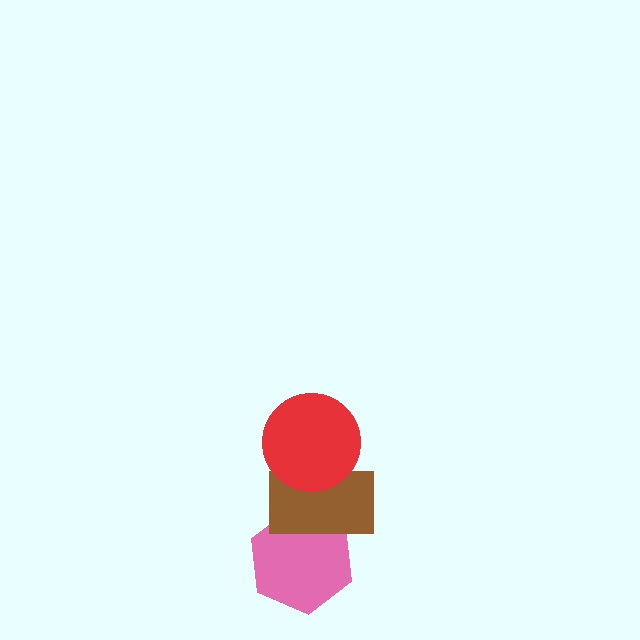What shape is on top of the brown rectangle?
The red circle is on top of the brown rectangle.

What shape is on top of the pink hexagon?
The brown rectangle is on top of the pink hexagon.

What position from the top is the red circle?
The red circle is 1st from the top.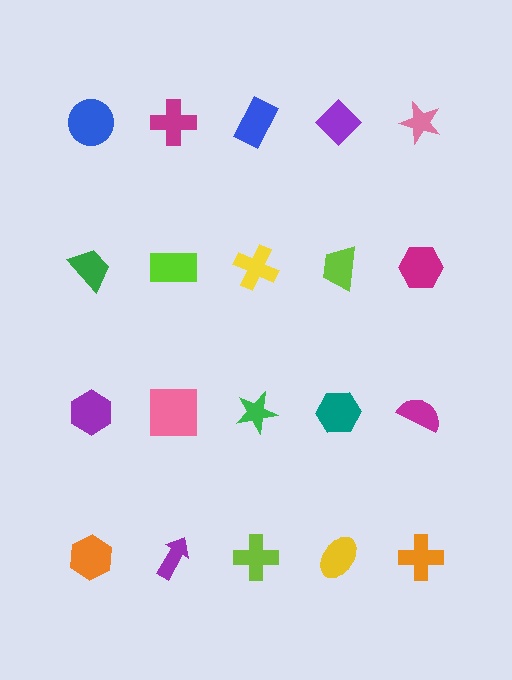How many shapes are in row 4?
5 shapes.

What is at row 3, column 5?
A magenta semicircle.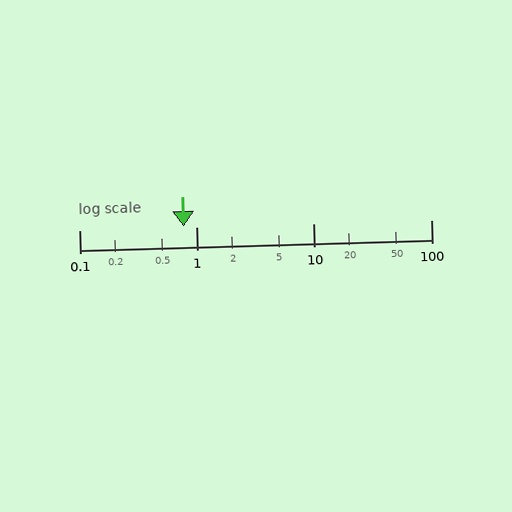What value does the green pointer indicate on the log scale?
The pointer indicates approximately 0.78.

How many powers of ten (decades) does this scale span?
The scale spans 3 decades, from 0.1 to 100.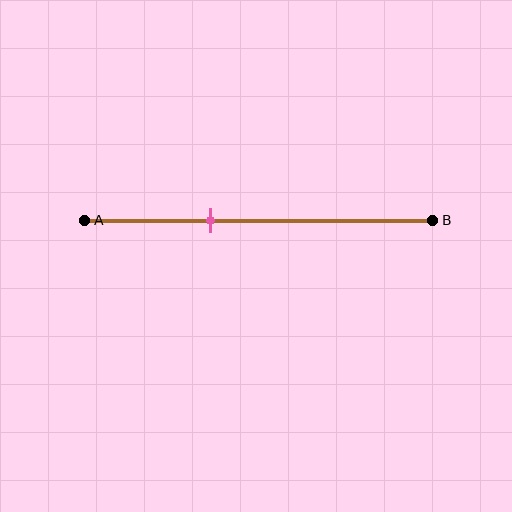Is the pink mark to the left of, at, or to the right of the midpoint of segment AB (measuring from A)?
The pink mark is to the left of the midpoint of segment AB.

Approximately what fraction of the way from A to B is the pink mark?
The pink mark is approximately 35% of the way from A to B.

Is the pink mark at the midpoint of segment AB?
No, the mark is at about 35% from A, not at the 50% midpoint.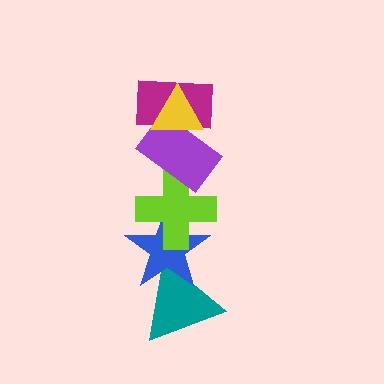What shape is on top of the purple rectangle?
The magenta rectangle is on top of the purple rectangle.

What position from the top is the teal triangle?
The teal triangle is 6th from the top.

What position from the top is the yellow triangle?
The yellow triangle is 1st from the top.